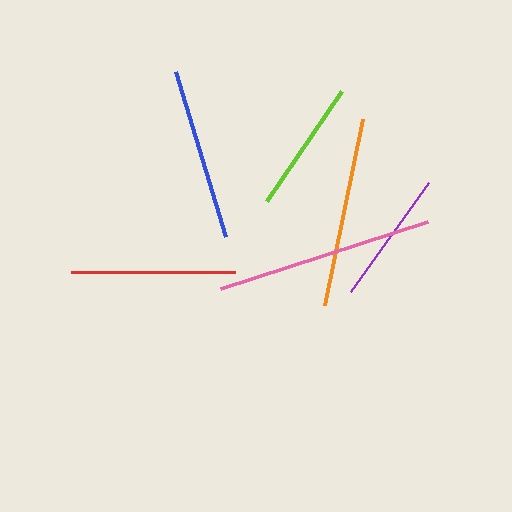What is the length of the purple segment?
The purple segment is approximately 134 pixels long.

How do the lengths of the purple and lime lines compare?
The purple and lime lines are approximately the same length.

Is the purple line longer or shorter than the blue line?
The blue line is longer than the purple line.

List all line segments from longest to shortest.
From longest to shortest: pink, orange, blue, red, purple, lime.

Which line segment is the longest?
The pink line is the longest at approximately 218 pixels.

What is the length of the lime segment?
The lime segment is approximately 133 pixels long.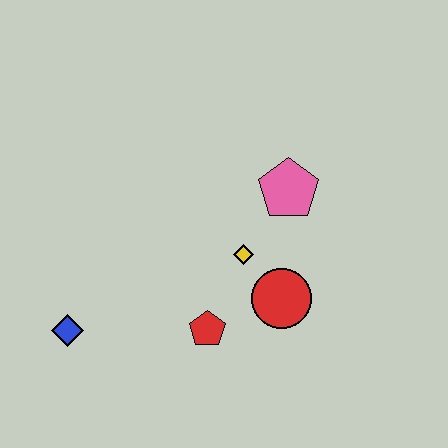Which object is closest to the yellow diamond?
The red circle is closest to the yellow diamond.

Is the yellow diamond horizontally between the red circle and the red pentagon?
Yes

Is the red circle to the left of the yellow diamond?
No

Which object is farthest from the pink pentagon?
The blue diamond is farthest from the pink pentagon.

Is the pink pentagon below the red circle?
No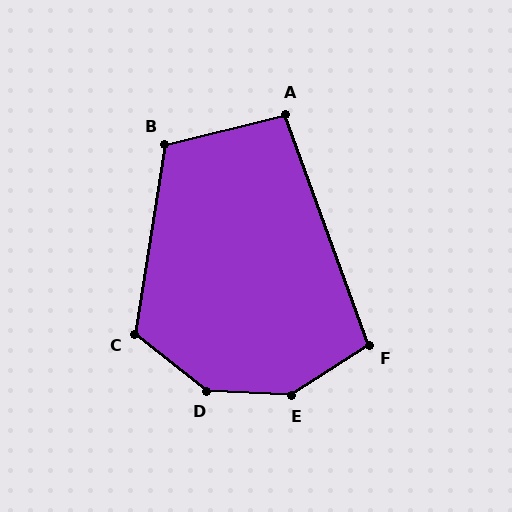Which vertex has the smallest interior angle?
A, at approximately 96 degrees.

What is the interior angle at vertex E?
Approximately 144 degrees (obtuse).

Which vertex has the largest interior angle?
D, at approximately 144 degrees.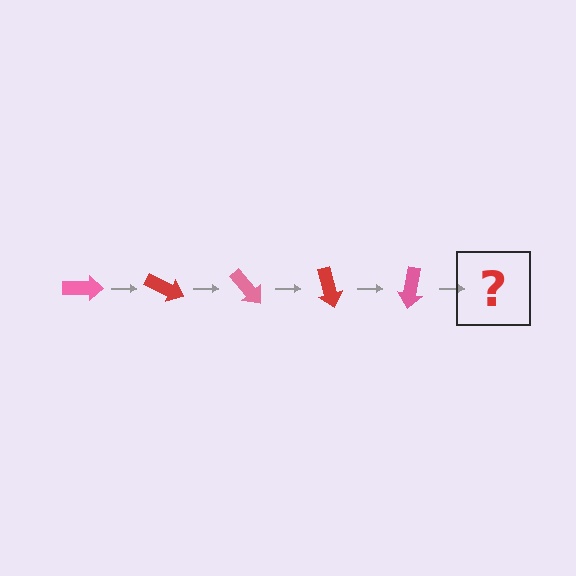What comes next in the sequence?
The next element should be a red arrow, rotated 125 degrees from the start.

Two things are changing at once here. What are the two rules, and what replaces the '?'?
The two rules are that it rotates 25 degrees each step and the color cycles through pink and red. The '?' should be a red arrow, rotated 125 degrees from the start.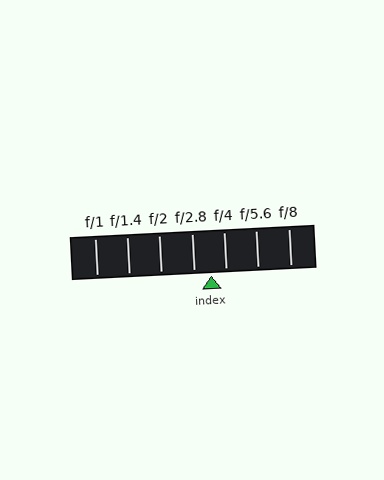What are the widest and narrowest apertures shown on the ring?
The widest aperture shown is f/1 and the narrowest is f/8.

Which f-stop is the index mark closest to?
The index mark is closest to f/4.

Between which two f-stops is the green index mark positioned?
The index mark is between f/2.8 and f/4.